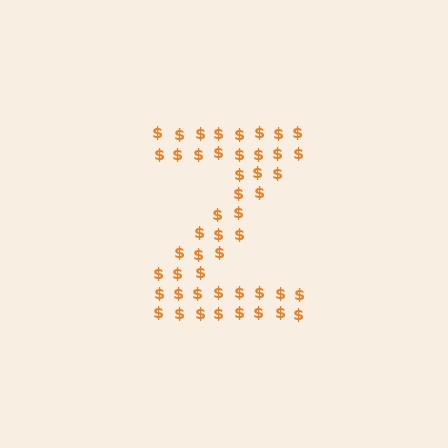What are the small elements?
The small elements are dollar signs.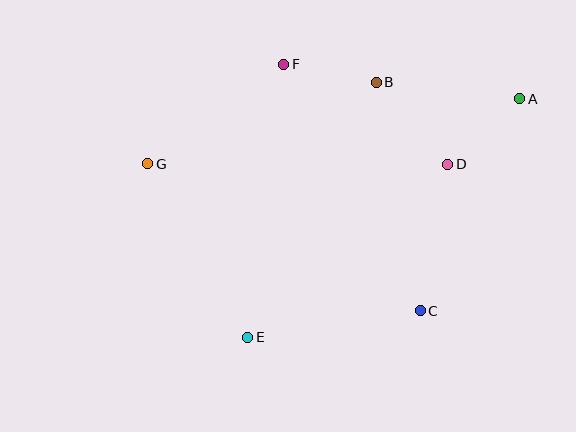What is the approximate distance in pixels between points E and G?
The distance between E and G is approximately 201 pixels.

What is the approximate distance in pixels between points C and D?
The distance between C and D is approximately 149 pixels.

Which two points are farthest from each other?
Points A and G are farthest from each other.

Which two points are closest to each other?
Points B and F are closest to each other.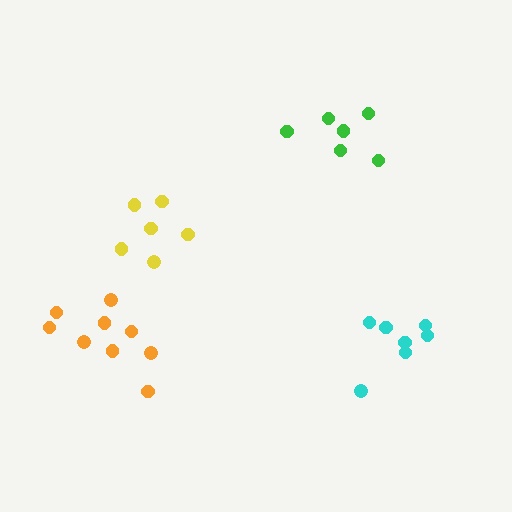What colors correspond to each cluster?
The clusters are colored: yellow, green, cyan, orange.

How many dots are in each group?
Group 1: 6 dots, Group 2: 6 dots, Group 3: 7 dots, Group 4: 9 dots (28 total).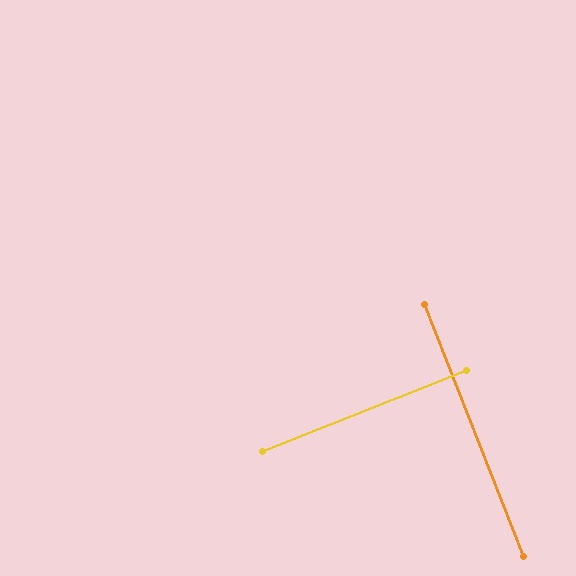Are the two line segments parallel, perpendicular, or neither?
Perpendicular — they meet at approximately 90°.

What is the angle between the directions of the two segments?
Approximately 90 degrees.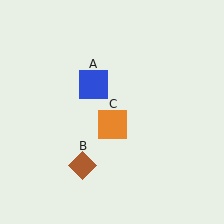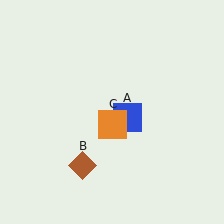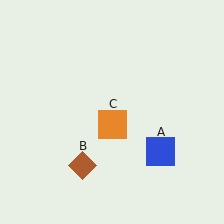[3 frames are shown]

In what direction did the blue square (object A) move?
The blue square (object A) moved down and to the right.